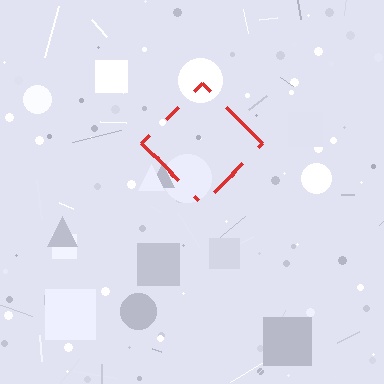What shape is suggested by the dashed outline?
The dashed outline suggests a diamond.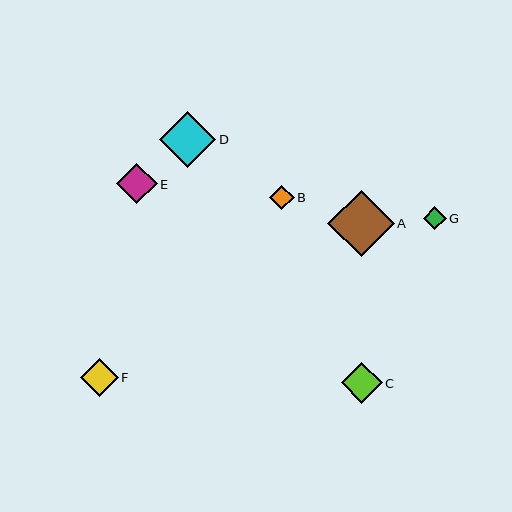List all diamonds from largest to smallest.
From largest to smallest: A, D, C, E, F, B, G.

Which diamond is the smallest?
Diamond G is the smallest with a size of approximately 23 pixels.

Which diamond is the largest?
Diamond A is the largest with a size of approximately 66 pixels.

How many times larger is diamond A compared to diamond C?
Diamond A is approximately 1.6 times the size of diamond C.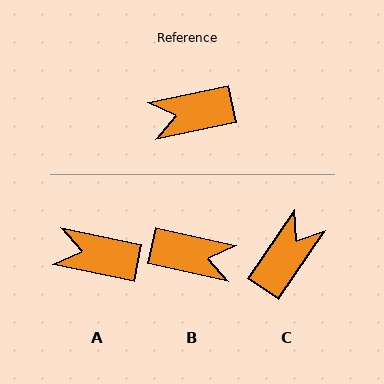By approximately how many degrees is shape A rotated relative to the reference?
Approximately 24 degrees clockwise.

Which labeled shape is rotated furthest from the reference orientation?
B, about 156 degrees away.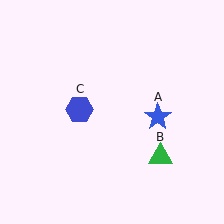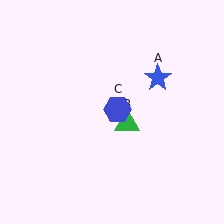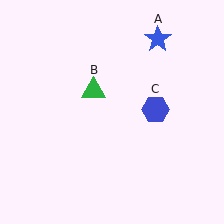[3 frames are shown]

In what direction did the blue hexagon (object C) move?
The blue hexagon (object C) moved right.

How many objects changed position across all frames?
3 objects changed position: blue star (object A), green triangle (object B), blue hexagon (object C).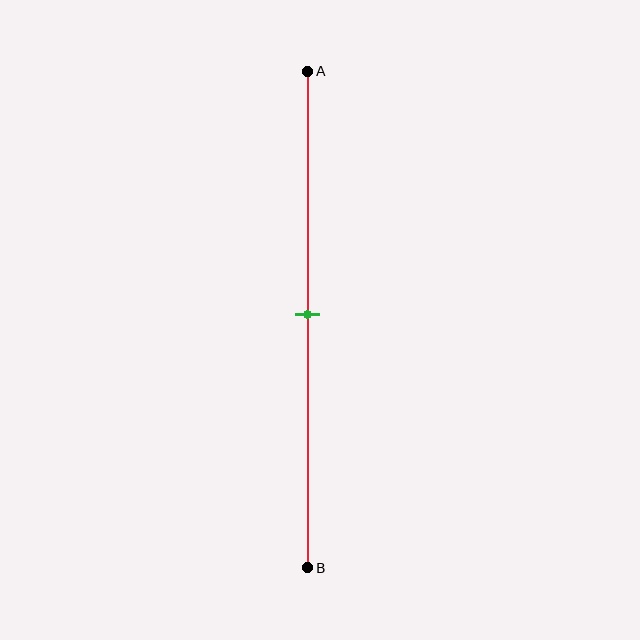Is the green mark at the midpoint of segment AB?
Yes, the mark is approximately at the midpoint.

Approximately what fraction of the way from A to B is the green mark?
The green mark is approximately 50% of the way from A to B.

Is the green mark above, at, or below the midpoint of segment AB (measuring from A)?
The green mark is approximately at the midpoint of segment AB.